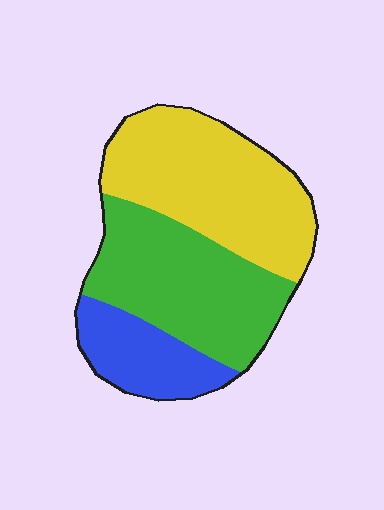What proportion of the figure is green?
Green takes up between a third and a half of the figure.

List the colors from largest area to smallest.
From largest to smallest: yellow, green, blue.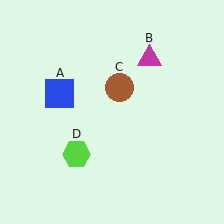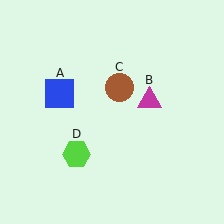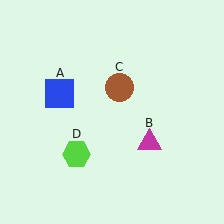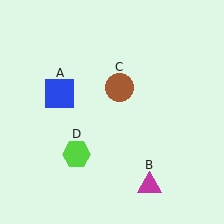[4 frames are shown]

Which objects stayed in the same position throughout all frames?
Blue square (object A) and brown circle (object C) and lime hexagon (object D) remained stationary.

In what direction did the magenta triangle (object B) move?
The magenta triangle (object B) moved down.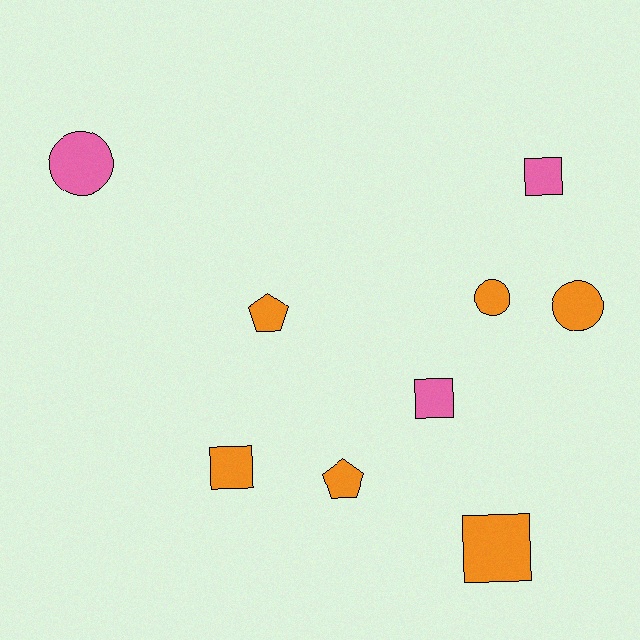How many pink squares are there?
There are 2 pink squares.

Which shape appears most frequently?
Square, with 4 objects.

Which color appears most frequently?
Orange, with 6 objects.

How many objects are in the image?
There are 9 objects.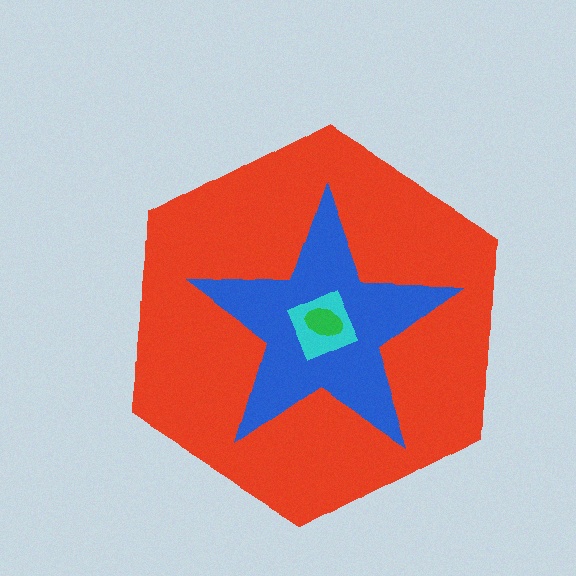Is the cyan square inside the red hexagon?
Yes.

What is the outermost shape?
The red hexagon.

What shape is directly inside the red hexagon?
The blue star.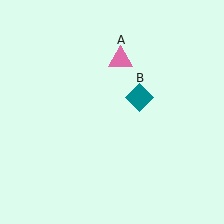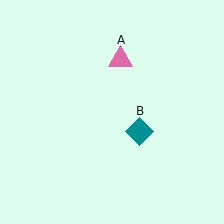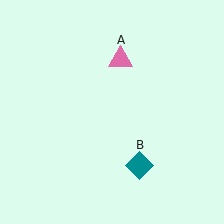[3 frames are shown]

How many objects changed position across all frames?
1 object changed position: teal diamond (object B).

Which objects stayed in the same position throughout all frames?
Pink triangle (object A) remained stationary.